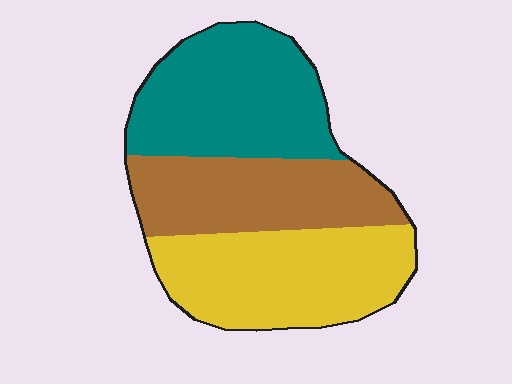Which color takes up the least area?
Brown, at roughly 30%.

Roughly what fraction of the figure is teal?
Teal covers 35% of the figure.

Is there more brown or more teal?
Teal.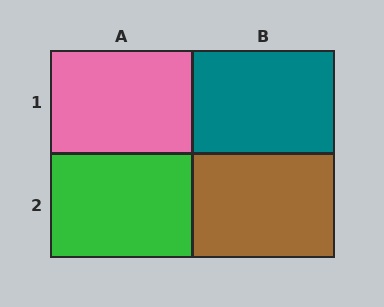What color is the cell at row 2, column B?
Brown.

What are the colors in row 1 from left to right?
Pink, teal.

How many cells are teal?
1 cell is teal.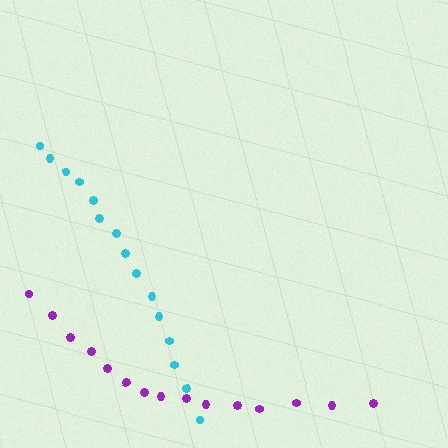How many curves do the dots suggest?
There are 2 distinct paths.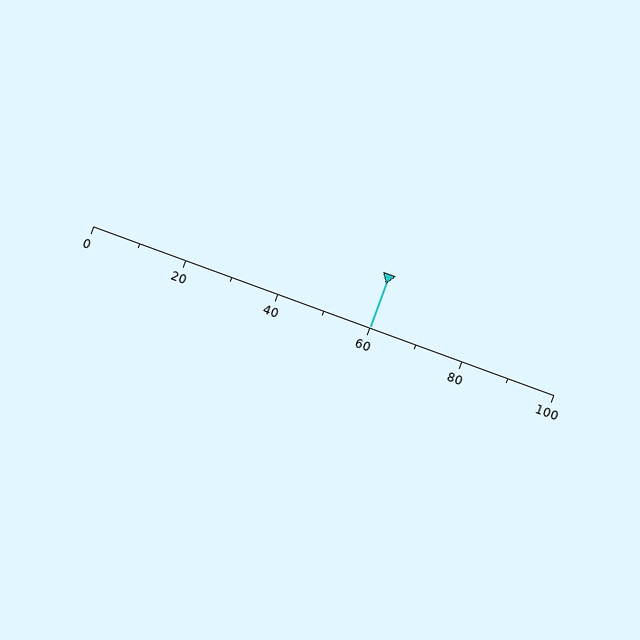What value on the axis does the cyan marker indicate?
The marker indicates approximately 60.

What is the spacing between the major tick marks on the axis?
The major ticks are spaced 20 apart.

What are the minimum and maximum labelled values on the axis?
The axis runs from 0 to 100.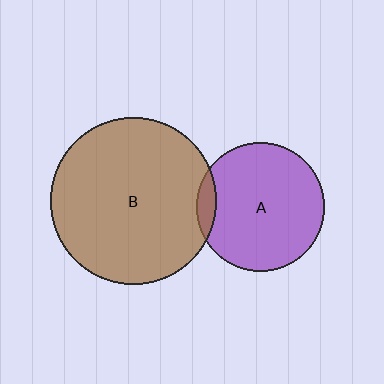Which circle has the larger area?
Circle B (brown).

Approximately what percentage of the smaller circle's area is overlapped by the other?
Approximately 10%.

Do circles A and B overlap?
Yes.